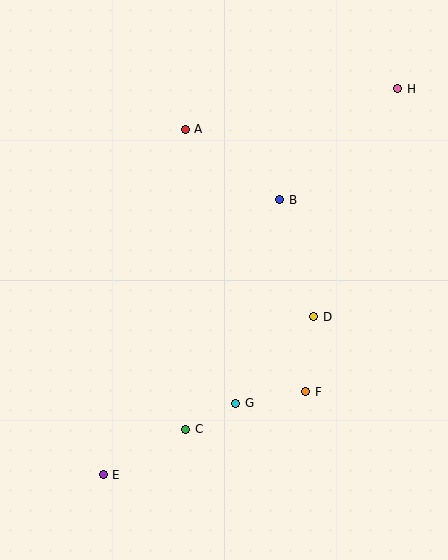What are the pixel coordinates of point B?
Point B is at (280, 200).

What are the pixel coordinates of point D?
Point D is at (314, 317).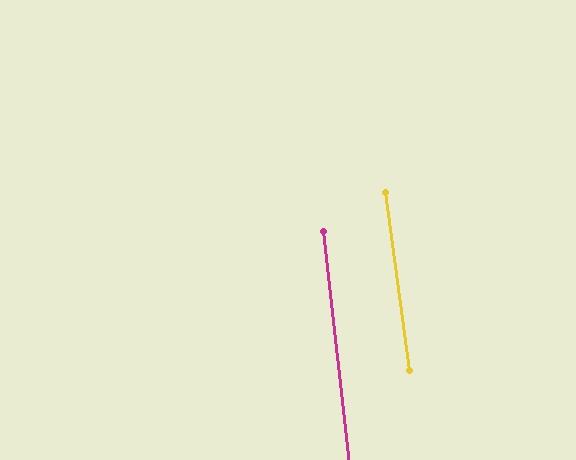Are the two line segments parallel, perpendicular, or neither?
Parallel — their directions differ by only 1.4°.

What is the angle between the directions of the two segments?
Approximately 1 degree.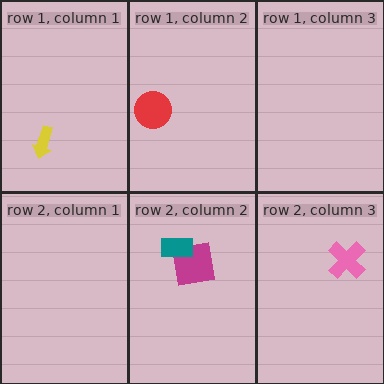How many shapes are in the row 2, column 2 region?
2.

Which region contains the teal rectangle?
The row 2, column 2 region.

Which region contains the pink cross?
The row 2, column 3 region.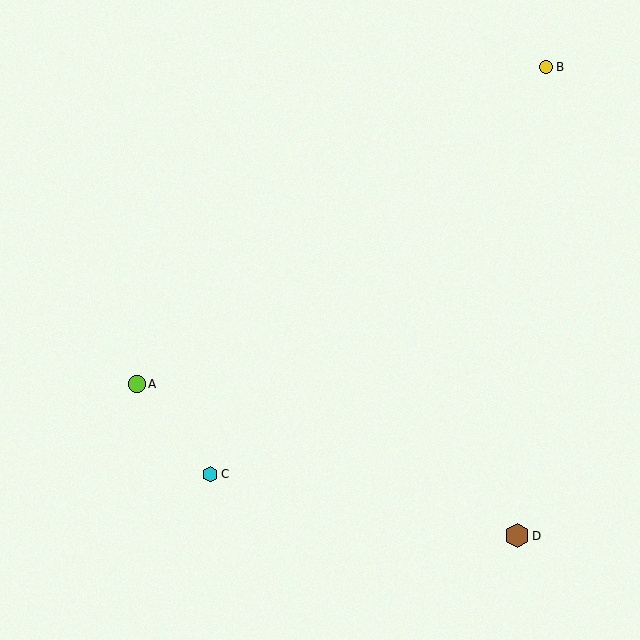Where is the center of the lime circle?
The center of the lime circle is at (137, 384).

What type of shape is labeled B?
Shape B is a yellow circle.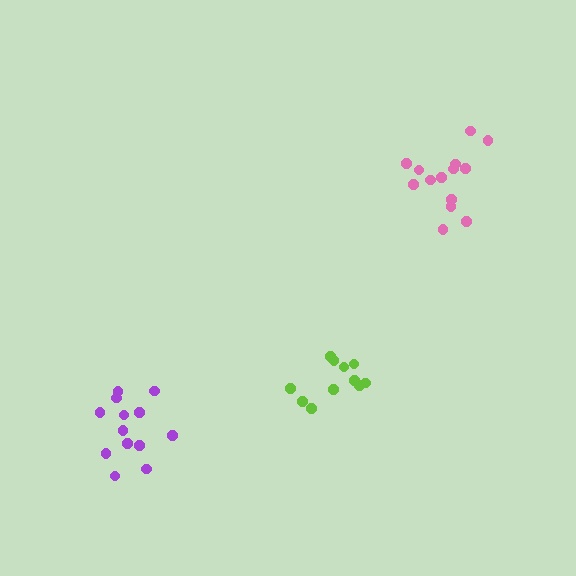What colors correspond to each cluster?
The clusters are colored: purple, pink, lime.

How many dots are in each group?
Group 1: 13 dots, Group 2: 14 dots, Group 3: 11 dots (38 total).